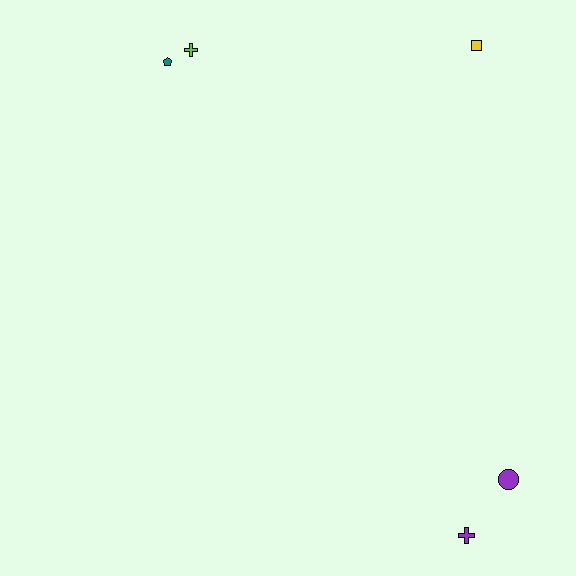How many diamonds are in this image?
There are no diamonds.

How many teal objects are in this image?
There is 1 teal object.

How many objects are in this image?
There are 5 objects.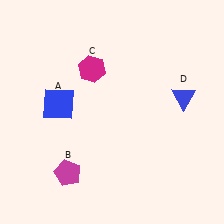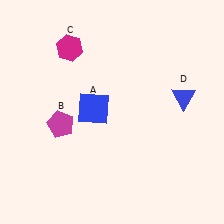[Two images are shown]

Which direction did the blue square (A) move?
The blue square (A) moved right.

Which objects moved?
The objects that moved are: the blue square (A), the magenta pentagon (B), the magenta hexagon (C).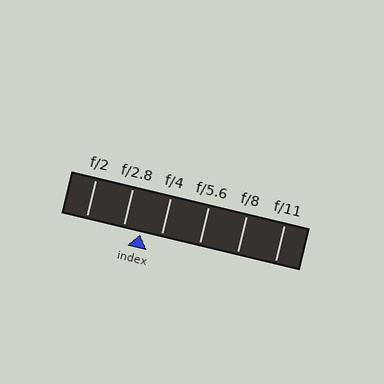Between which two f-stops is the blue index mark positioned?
The index mark is between f/2.8 and f/4.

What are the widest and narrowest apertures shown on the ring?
The widest aperture shown is f/2 and the narrowest is f/11.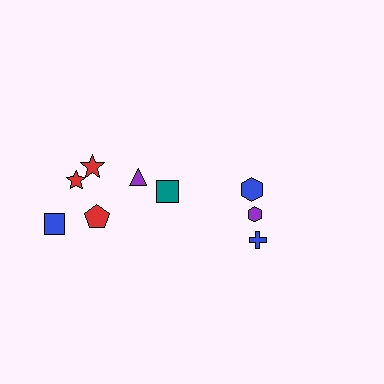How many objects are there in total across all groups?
There are 9 objects.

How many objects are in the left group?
There are 6 objects.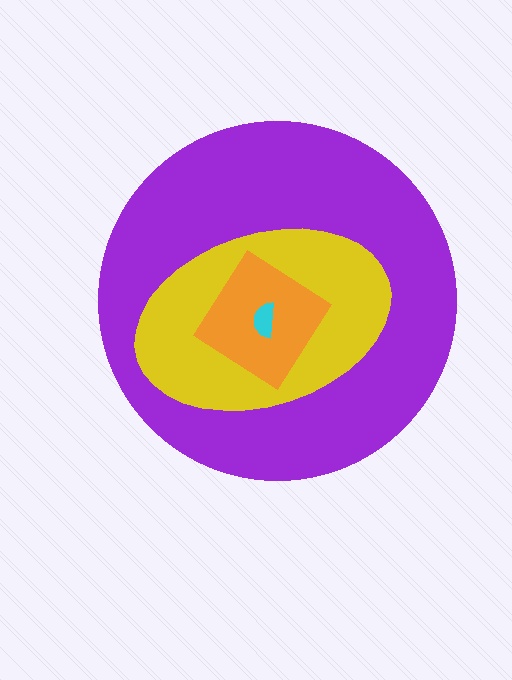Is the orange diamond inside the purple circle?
Yes.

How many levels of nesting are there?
4.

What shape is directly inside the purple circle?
The yellow ellipse.